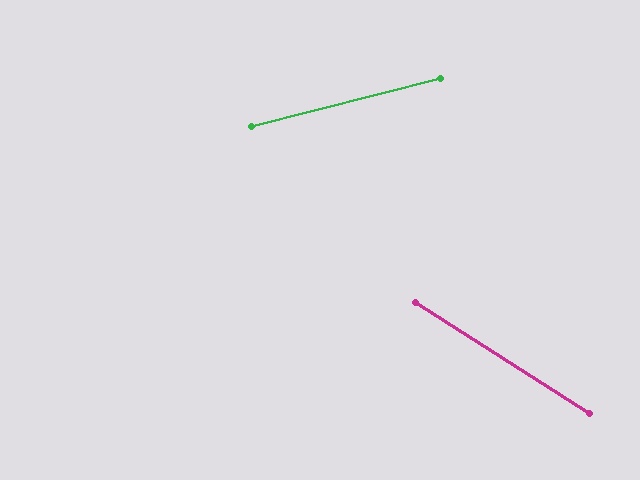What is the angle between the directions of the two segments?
Approximately 47 degrees.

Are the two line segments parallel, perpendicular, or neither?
Neither parallel nor perpendicular — they differ by about 47°.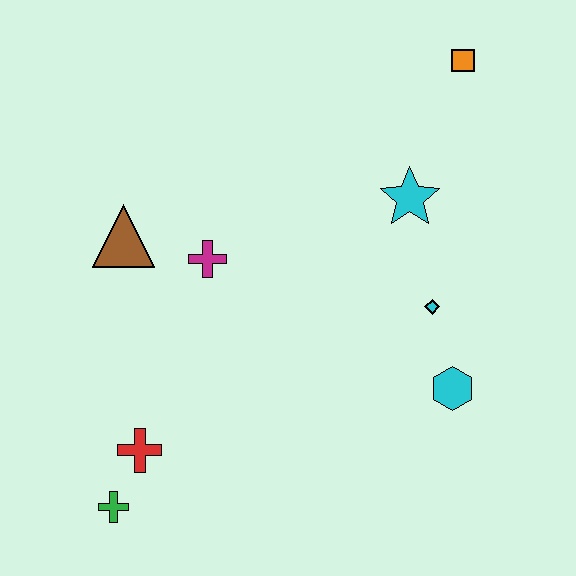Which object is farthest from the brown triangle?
The orange square is farthest from the brown triangle.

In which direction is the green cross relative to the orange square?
The green cross is below the orange square.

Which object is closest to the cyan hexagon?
The cyan diamond is closest to the cyan hexagon.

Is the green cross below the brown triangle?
Yes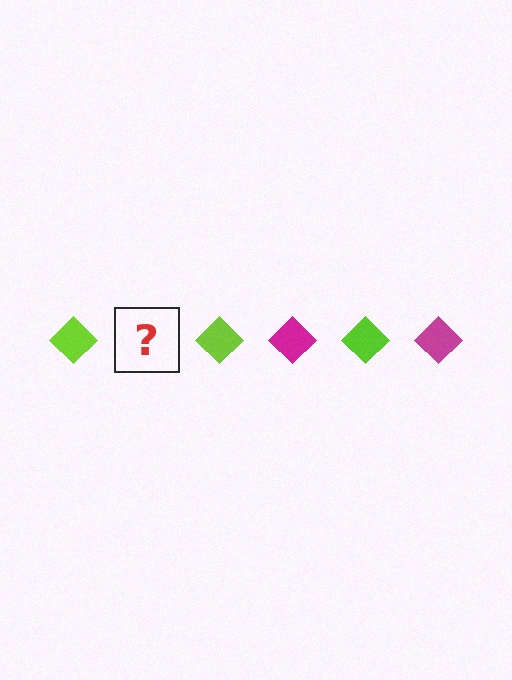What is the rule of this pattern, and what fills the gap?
The rule is that the pattern cycles through lime, magenta diamonds. The gap should be filled with a magenta diamond.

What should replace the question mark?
The question mark should be replaced with a magenta diamond.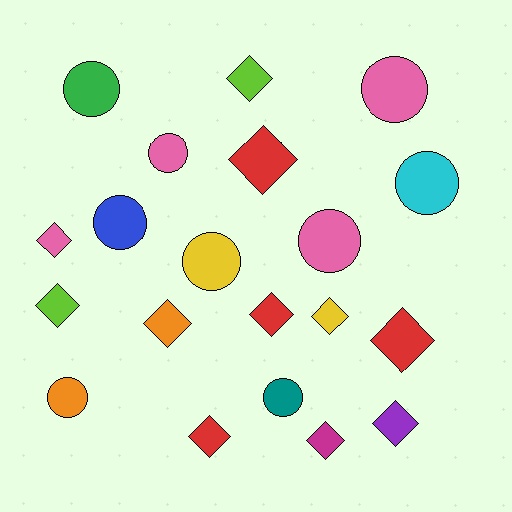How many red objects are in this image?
There are 4 red objects.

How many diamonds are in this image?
There are 11 diamonds.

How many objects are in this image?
There are 20 objects.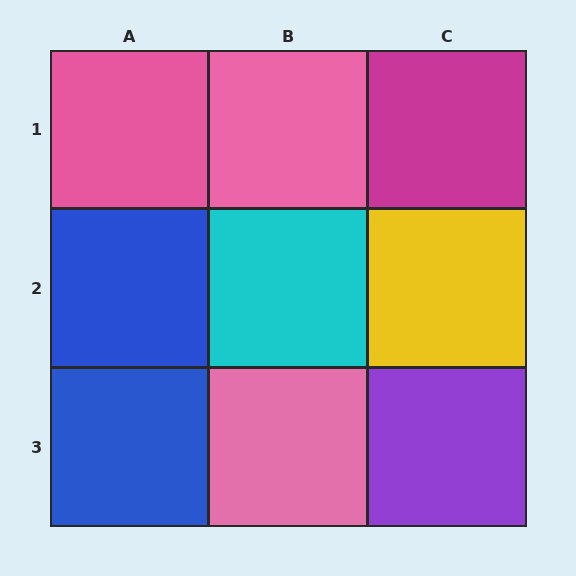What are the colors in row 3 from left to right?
Blue, pink, purple.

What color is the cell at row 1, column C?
Magenta.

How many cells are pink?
3 cells are pink.